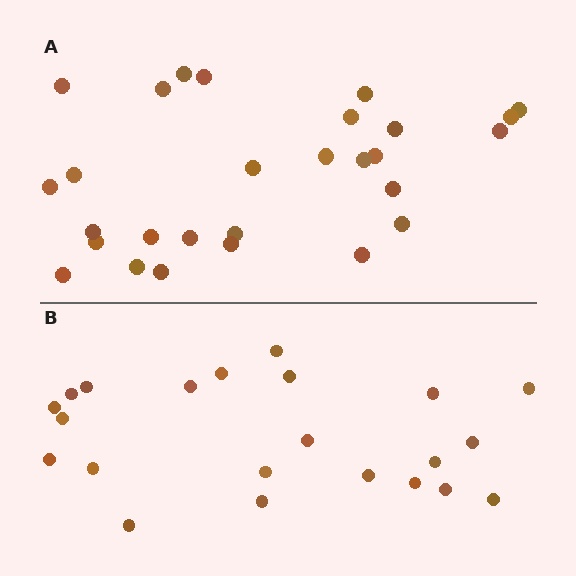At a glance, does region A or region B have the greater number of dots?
Region A (the top region) has more dots.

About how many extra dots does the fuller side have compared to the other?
Region A has about 6 more dots than region B.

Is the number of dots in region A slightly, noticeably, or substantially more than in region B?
Region A has noticeably more, but not dramatically so. The ratio is roughly 1.3 to 1.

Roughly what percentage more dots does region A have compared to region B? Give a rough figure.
About 25% more.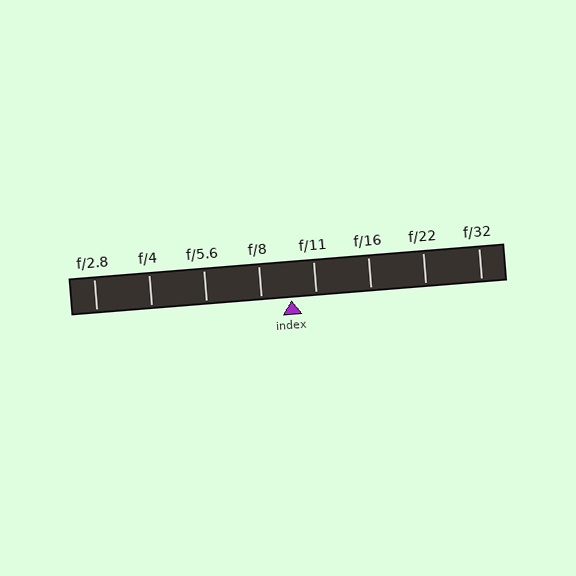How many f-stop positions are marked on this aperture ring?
There are 8 f-stop positions marked.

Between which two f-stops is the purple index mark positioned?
The index mark is between f/8 and f/11.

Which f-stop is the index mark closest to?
The index mark is closest to f/11.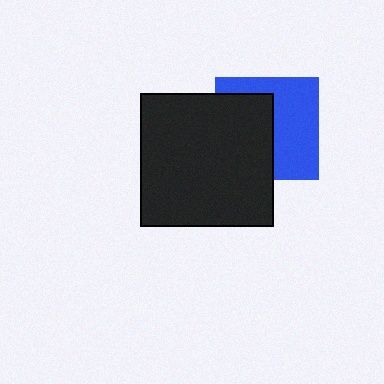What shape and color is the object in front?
The object in front is a black square.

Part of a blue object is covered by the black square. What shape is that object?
It is a square.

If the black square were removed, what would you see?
You would see the complete blue square.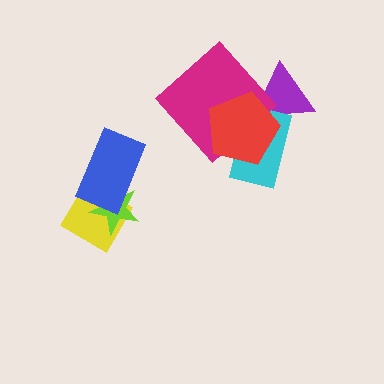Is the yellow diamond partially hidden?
Yes, it is partially covered by another shape.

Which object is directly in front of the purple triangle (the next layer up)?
The cyan rectangle is directly in front of the purple triangle.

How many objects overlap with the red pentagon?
3 objects overlap with the red pentagon.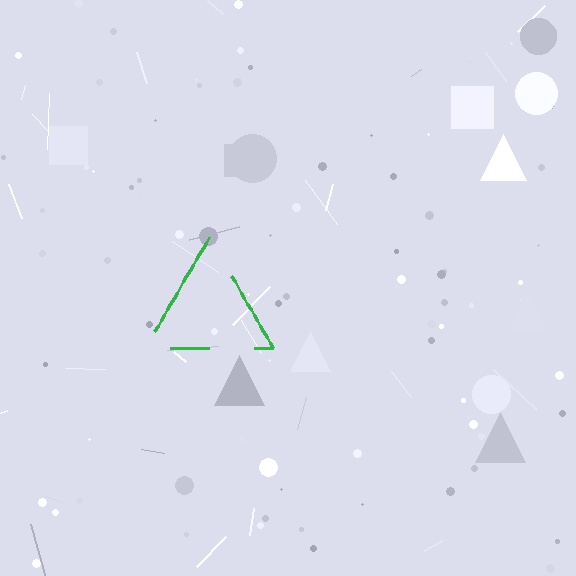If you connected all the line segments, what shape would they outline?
They would outline a triangle.